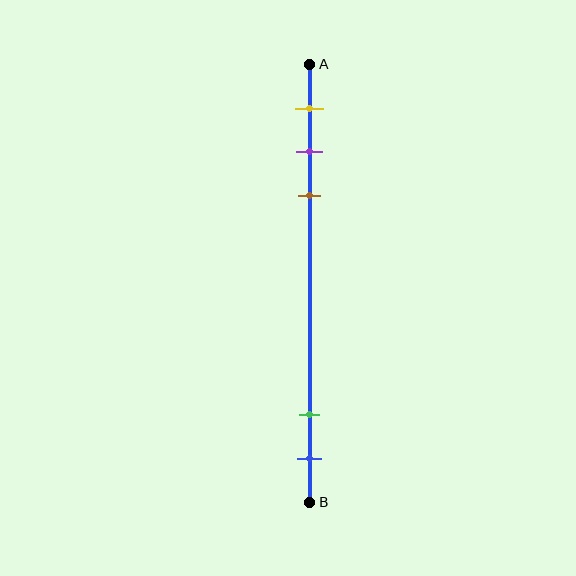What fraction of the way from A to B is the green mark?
The green mark is approximately 80% (0.8) of the way from A to B.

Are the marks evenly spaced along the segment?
No, the marks are not evenly spaced.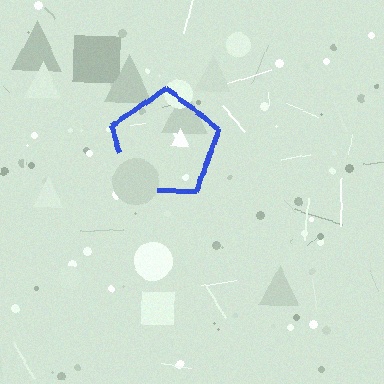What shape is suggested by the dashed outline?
The dashed outline suggests a pentagon.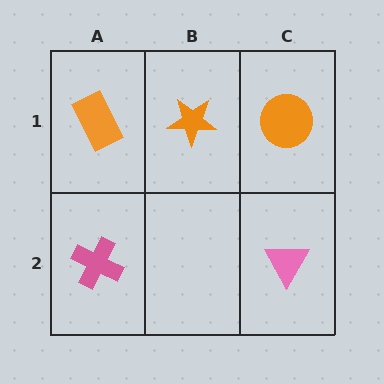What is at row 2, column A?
A pink cross.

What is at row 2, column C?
A pink triangle.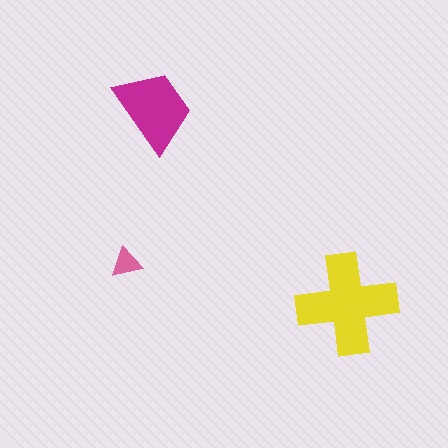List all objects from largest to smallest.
The yellow cross, the magenta trapezoid, the pink triangle.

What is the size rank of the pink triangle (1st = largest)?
3rd.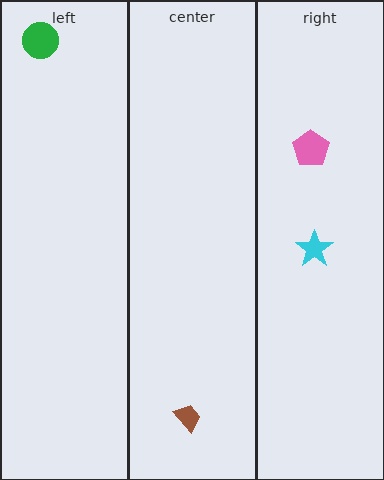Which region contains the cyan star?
The right region.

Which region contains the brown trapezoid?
The center region.